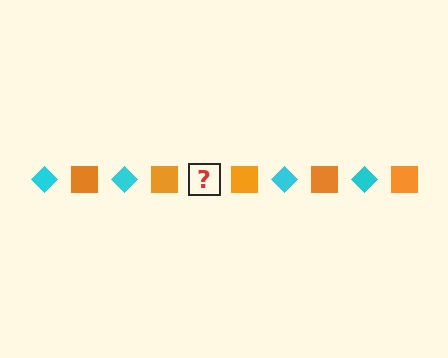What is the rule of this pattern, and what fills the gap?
The rule is that the pattern alternates between cyan diamond and orange square. The gap should be filled with a cyan diamond.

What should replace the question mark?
The question mark should be replaced with a cyan diamond.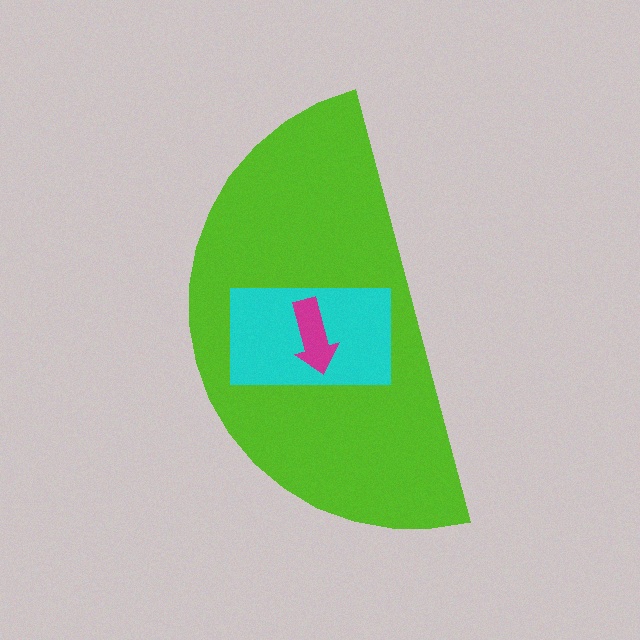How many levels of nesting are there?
3.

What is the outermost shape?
The lime semicircle.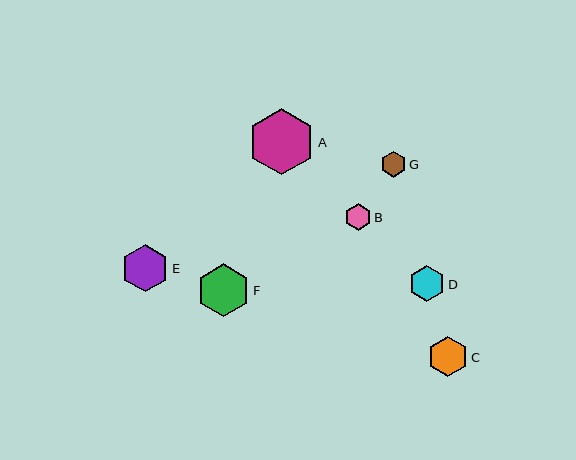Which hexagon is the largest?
Hexagon A is the largest with a size of approximately 66 pixels.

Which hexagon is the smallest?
Hexagon G is the smallest with a size of approximately 26 pixels.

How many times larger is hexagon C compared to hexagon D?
Hexagon C is approximately 1.1 times the size of hexagon D.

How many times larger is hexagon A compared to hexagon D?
Hexagon A is approximately 1.8 times the size of hexagon D.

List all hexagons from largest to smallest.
From largest to smallest: A, F, E, C, D, B, G.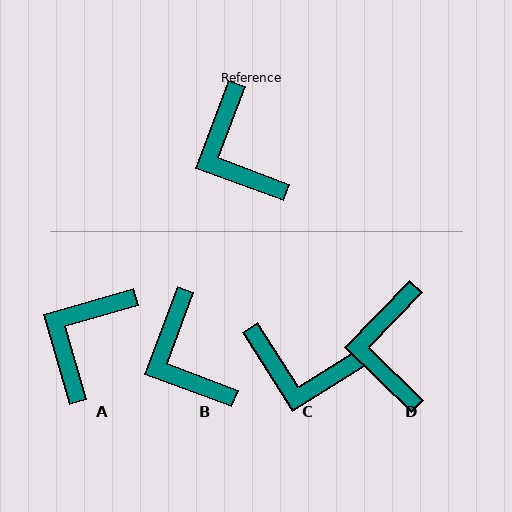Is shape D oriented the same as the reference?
No, it is off by about 24 degrees.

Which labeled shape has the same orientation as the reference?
B.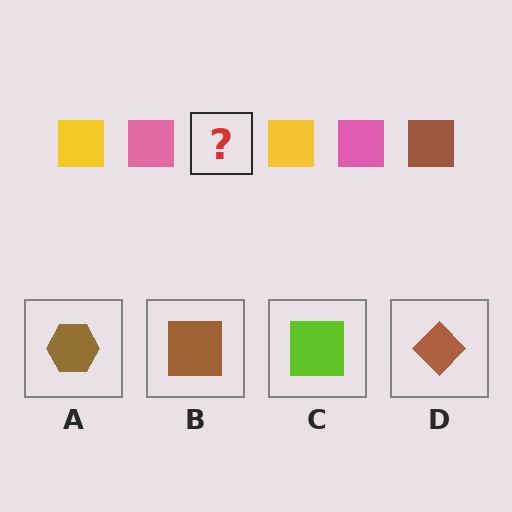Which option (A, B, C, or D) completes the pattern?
B.